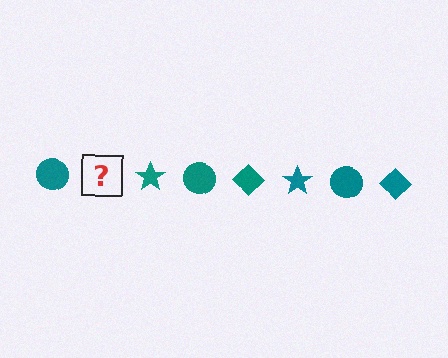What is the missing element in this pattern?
The missing element is a teal diamond.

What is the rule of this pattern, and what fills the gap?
The rule is that the pattern cycles through circle, diamond, star shapes in teal. The gap should be filled with a teal diamond.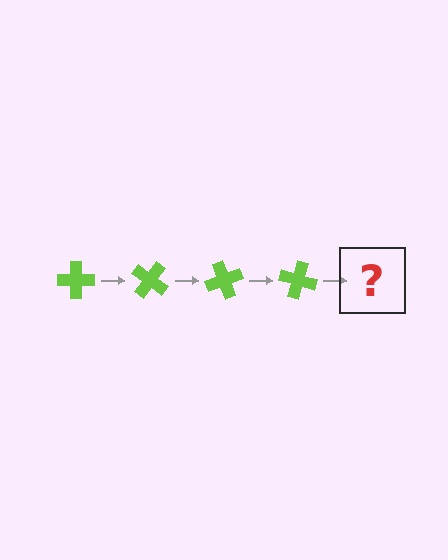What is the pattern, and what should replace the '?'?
The pattern is that the cross rotates 35 degrees each step. The '?' should be a lime cross rotated 140 degrees.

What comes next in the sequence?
The next element should be a lime cross rotated 140 degrees.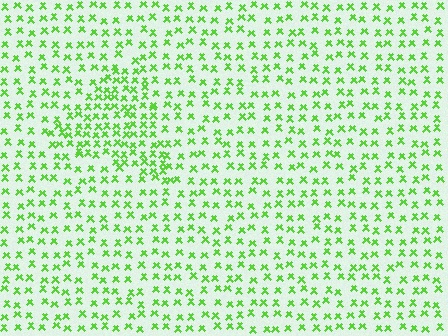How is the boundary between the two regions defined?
The boundary is defined by a change in element density (approximately 1.8x ratio). All elements are the same color, size, and shape.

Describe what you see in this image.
The image contains small lime elements arranged at two different densities. A triangle-shaped region is visible where the elements are more densely packed than the surrounding area.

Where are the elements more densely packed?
The elements are more densely packed inside the triangle boundary.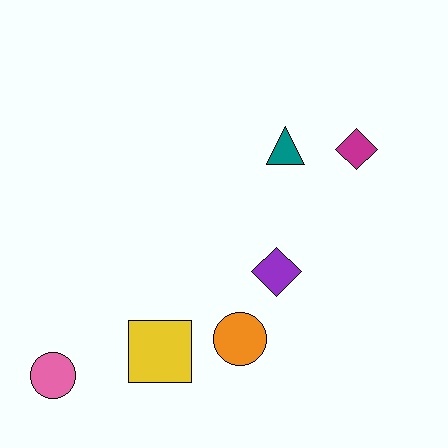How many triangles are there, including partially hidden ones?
There is 1 triangle.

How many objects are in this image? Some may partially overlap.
There are 6 objects.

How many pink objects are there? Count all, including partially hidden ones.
There is 1 pink object.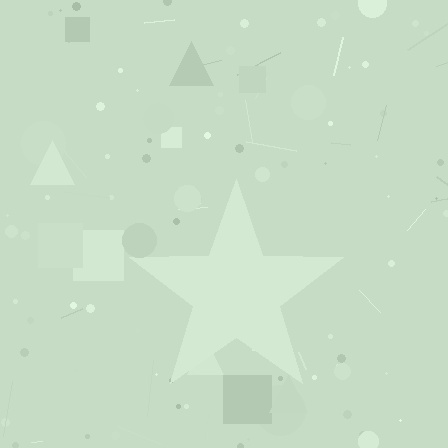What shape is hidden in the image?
A star is hidden in the image.